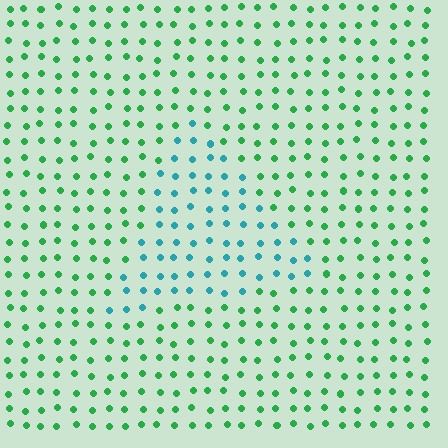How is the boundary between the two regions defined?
The boundary is defined purely by a slight shift in hue (about 50 degrees). Spacing, size, and orientation are identical on both sides.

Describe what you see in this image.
The image is filled with small green elements in a uniform arrangement. A triangle-shaped region is visible where the elements are tinted to a slightly different hue, forming a subtle color boundary.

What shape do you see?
I see a triangle.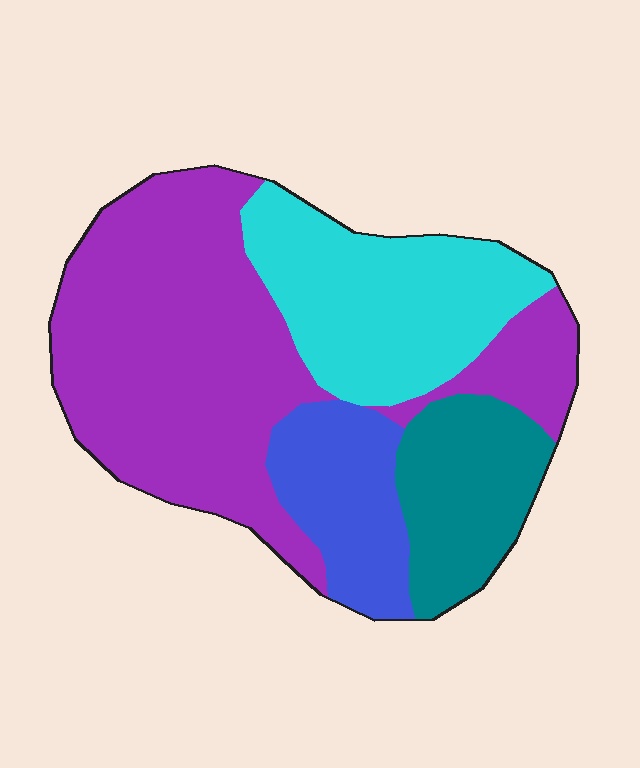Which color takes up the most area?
Purple, at roughly 50%.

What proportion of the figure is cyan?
Cyan takes up between a sixth and a third of the figure.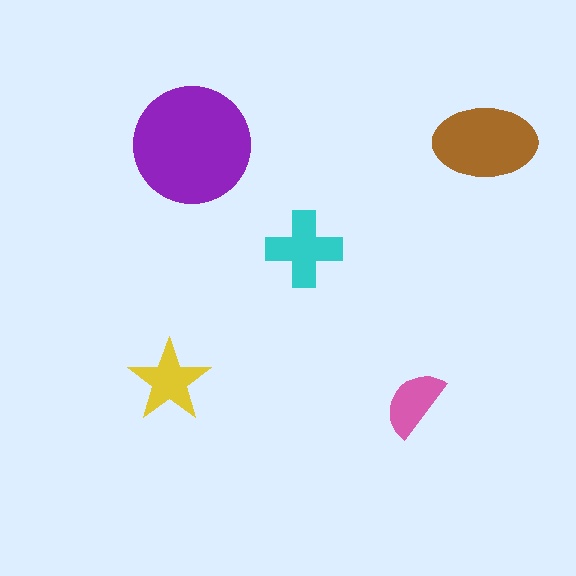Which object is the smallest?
The pink semicircle.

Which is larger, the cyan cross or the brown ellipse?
The brown ellipse.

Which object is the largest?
The purple circle.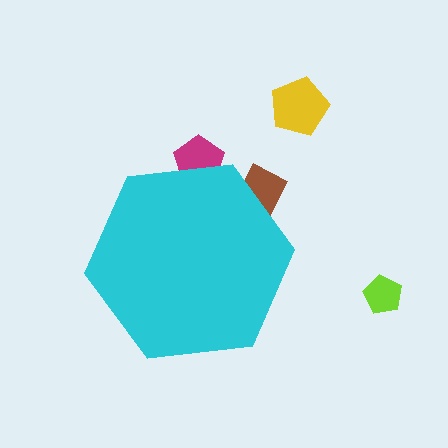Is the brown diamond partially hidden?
Yes, the brown diamond is partially hidden behind the cyan hexagon.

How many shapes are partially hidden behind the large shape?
2 shapes are partially hidden.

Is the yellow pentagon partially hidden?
No, the yellow pentagon is fully visible.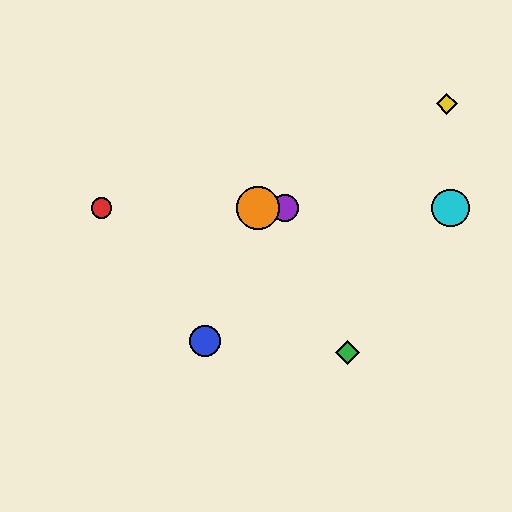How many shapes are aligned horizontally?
4 shapes (the red circle, the purple circle, the orange circle, the cyan circle) are aligned horizontally.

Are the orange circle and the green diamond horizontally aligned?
No, the orange circle is at y≈208 and the green diamond is at y≈352.